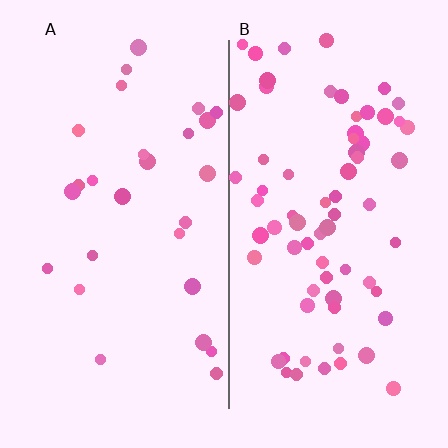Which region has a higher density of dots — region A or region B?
B (the right).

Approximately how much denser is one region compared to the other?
Approximately 2.7× — region B over region A.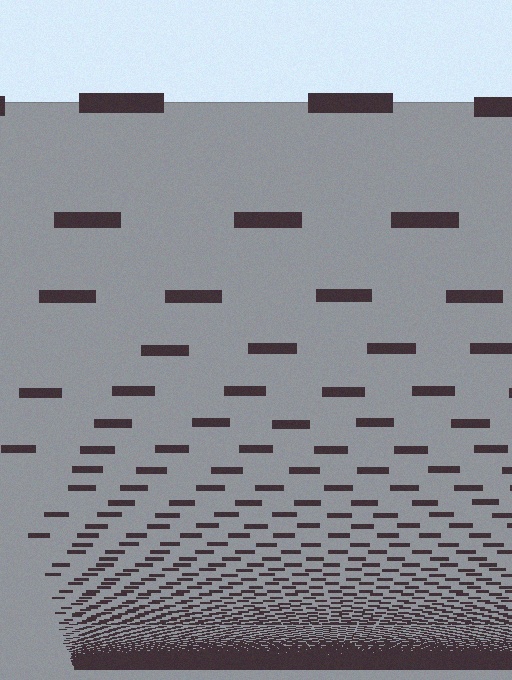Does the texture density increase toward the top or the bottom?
Density increases toward the bottom.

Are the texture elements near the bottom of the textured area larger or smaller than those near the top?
Smaller. The gradient is inverted — elements near the bottom are smaller and denser.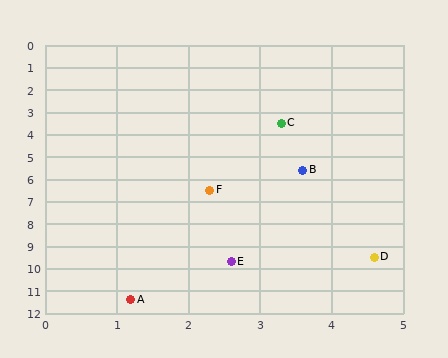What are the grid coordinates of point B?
Point B is at approximately (3.6, 5.6).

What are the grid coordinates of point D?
Point D is at approximately (4.6, 9.5).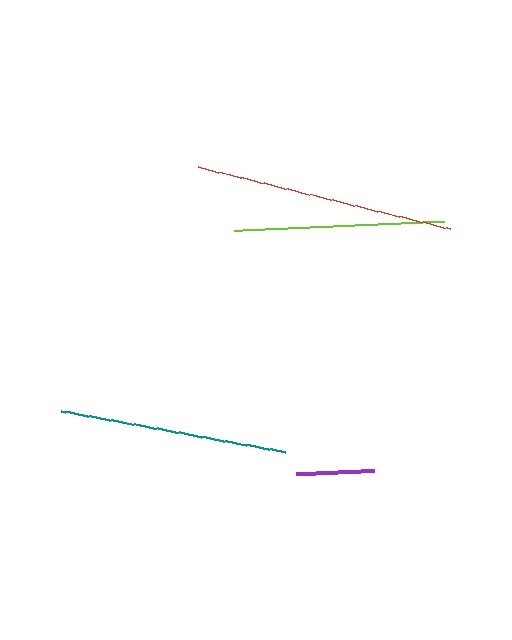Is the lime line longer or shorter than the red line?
The red line is longer than the lime line.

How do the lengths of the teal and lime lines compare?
The teal and lime lines are approximately the same length.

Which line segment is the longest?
The red line is the longest at approximately 260 pixels.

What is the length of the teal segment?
The teal segment is approximately 228 pixels long.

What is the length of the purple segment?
The purple segment is approximately 77 pixels long.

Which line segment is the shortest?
The purple line is the shortest at approximately 77 pixels.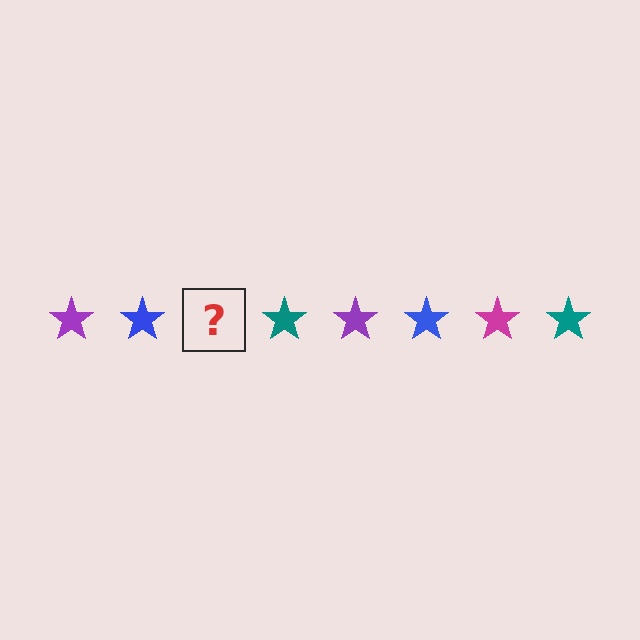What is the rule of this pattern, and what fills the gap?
The rule is that the pattern cycles through purple, blue, magenta, teal stars. The gap should be filled with a magenta star.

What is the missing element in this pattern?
The missing element is a magenta star.